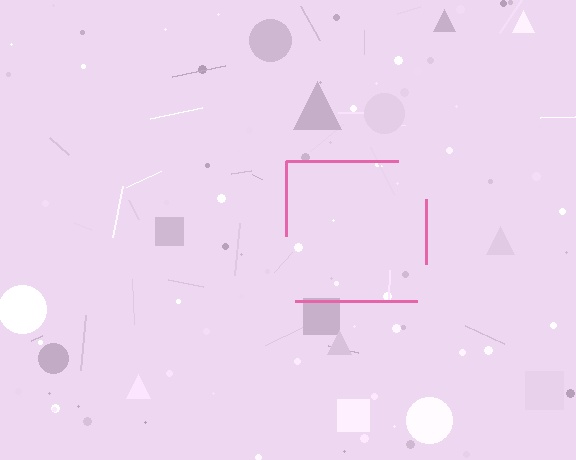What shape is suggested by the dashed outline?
The dashed outline suggests a square.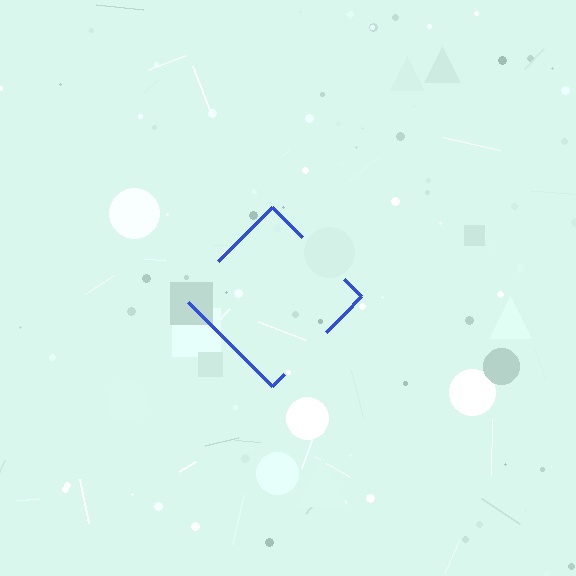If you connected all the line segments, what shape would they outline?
They would outline a diamond.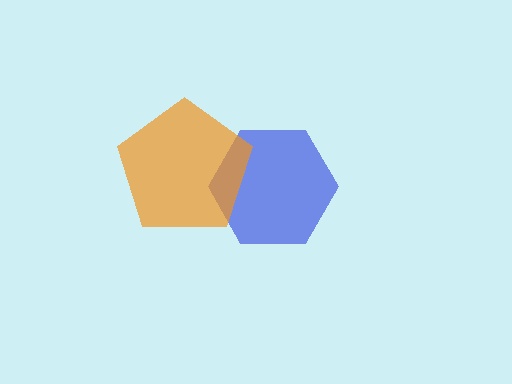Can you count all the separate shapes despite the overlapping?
Yes, there are 2 separate shapes.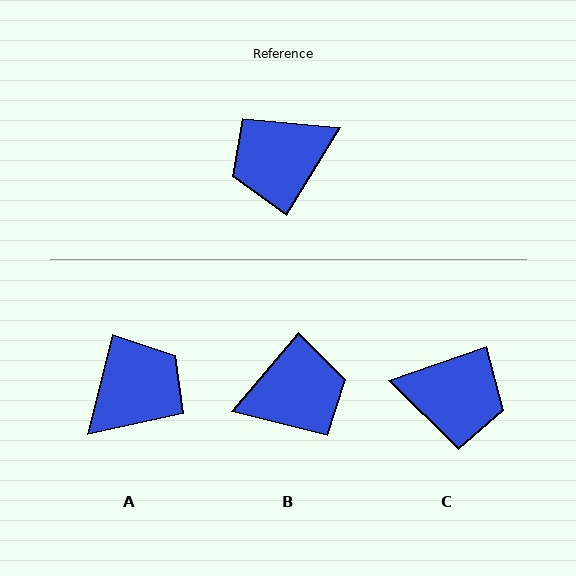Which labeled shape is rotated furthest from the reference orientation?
B, about 171 degrees away.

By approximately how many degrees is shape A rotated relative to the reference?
Approximately 162 degrees clockwise.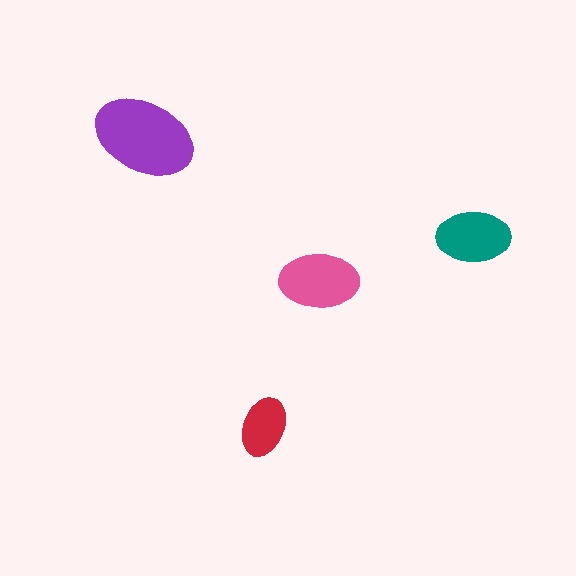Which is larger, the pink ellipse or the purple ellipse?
The purple one.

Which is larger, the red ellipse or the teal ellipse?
The teal one.